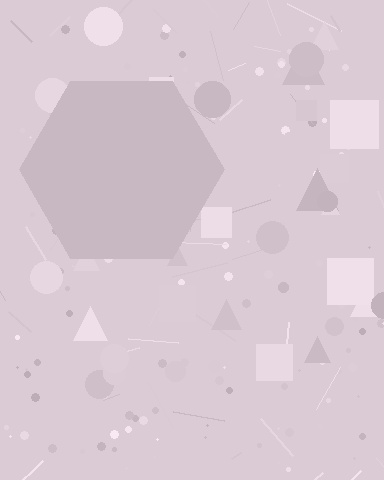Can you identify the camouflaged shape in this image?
The camouflaged shape is a hexagon.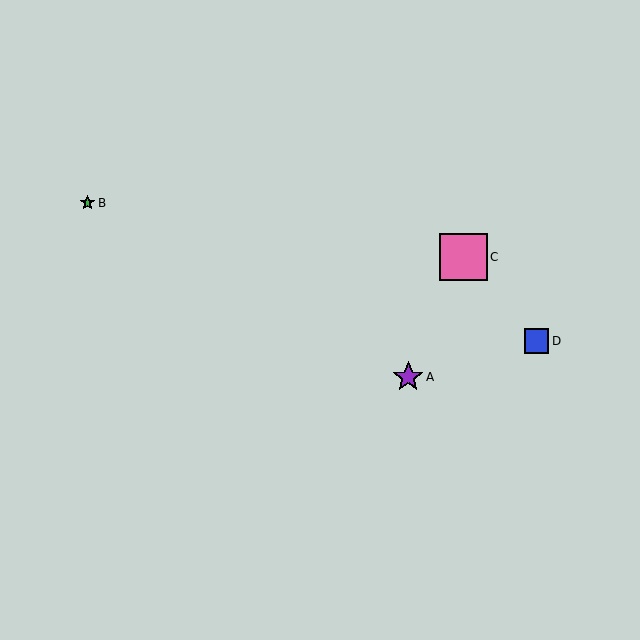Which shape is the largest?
The pink square (labeled C) is the largest.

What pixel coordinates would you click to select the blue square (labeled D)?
Click at (537, 341) to select the blue square D.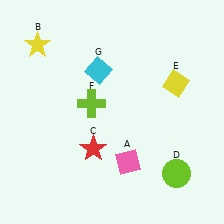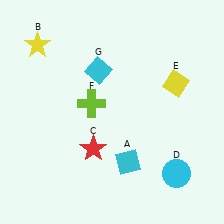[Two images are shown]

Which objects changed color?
A changed from pink to cyan. D changed from lime to cyan.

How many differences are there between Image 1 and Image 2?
There are 2 differences between the two images.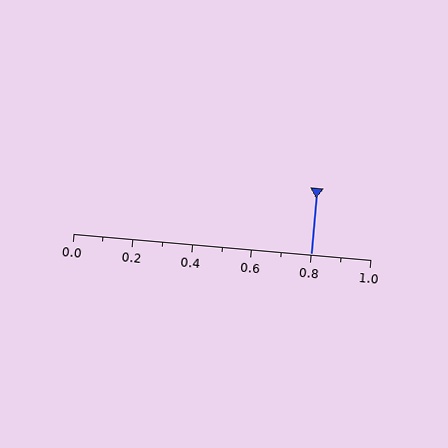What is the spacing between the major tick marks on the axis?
The major ticks are spaced 0.2 apart.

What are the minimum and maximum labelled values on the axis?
The axis runs from 0.0 to 1.0.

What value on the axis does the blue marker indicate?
The marker indicates approximately 0.8.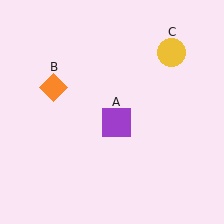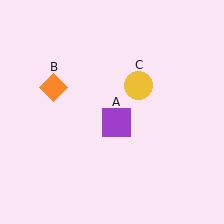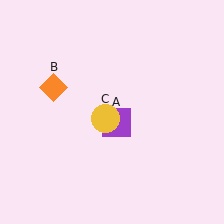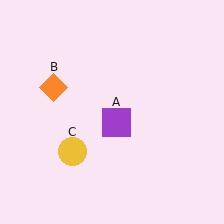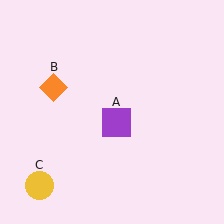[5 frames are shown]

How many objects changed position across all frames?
1 object changed position: yellow circle (object C).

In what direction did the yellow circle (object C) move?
The yellow circle (object C) moved down and to the left.